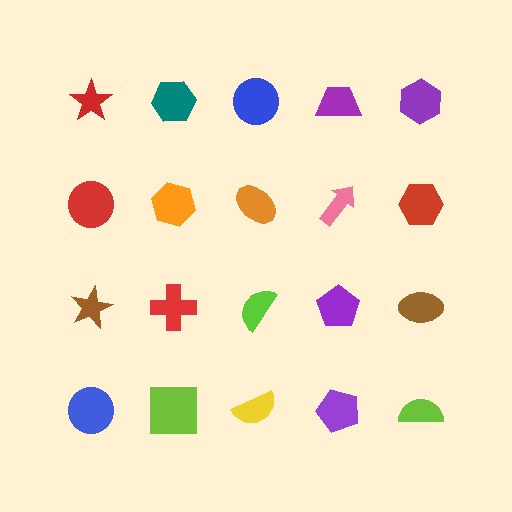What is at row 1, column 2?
A teal hexagon.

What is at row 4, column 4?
A purple pentagon.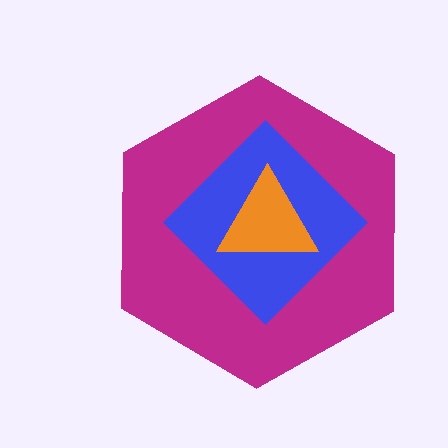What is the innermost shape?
The orange triangle.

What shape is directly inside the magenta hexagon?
The blue diamond.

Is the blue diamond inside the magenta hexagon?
Yes.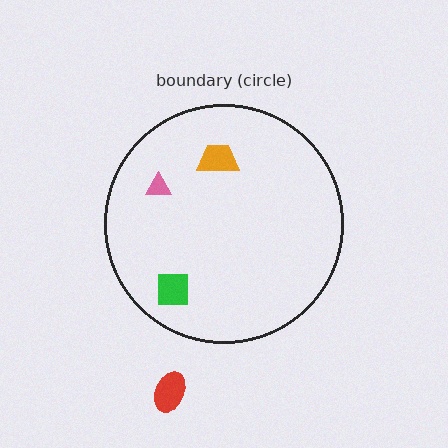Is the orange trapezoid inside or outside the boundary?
Inside.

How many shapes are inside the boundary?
3 inside, 1 outside.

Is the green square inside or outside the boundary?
Inside.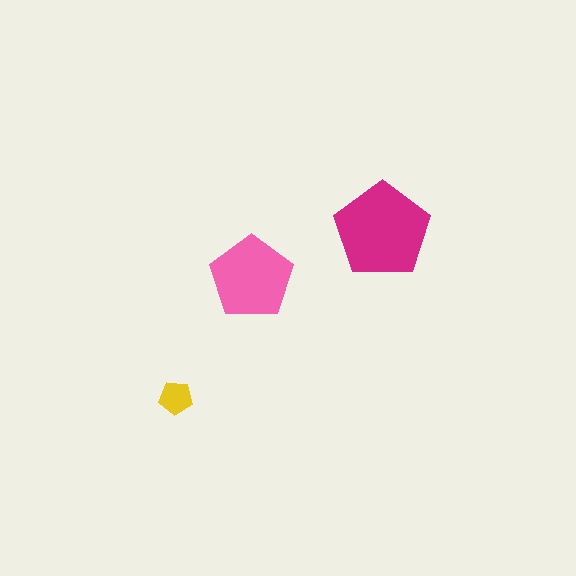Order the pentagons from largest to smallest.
the magenta one, the pink one, the yellow one.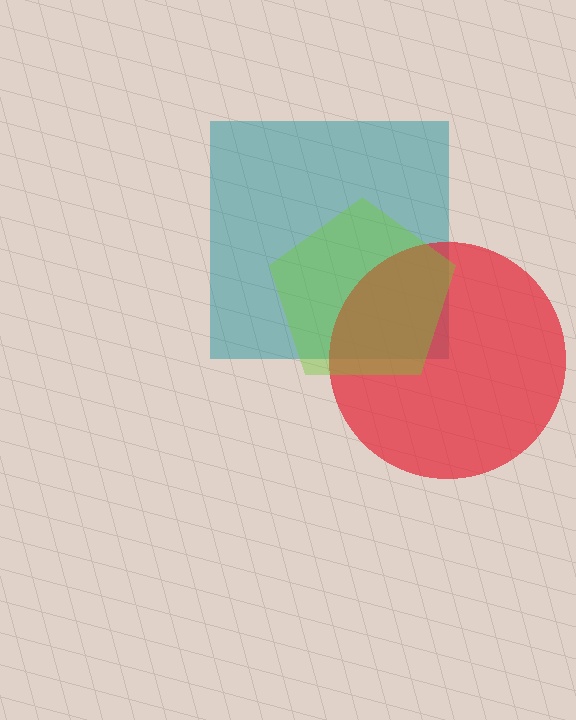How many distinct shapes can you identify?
There are 3 distinct shapes: a teal square, a red circle, a lime pentagon.